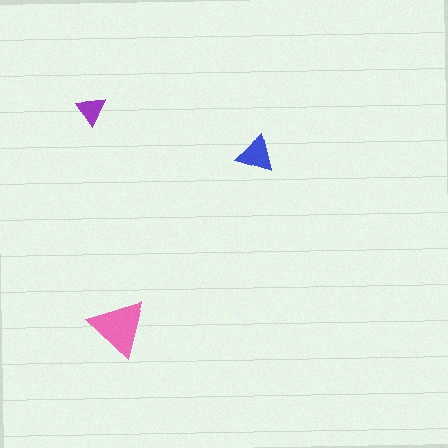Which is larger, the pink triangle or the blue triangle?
The pink one.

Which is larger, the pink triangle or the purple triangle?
The pink one.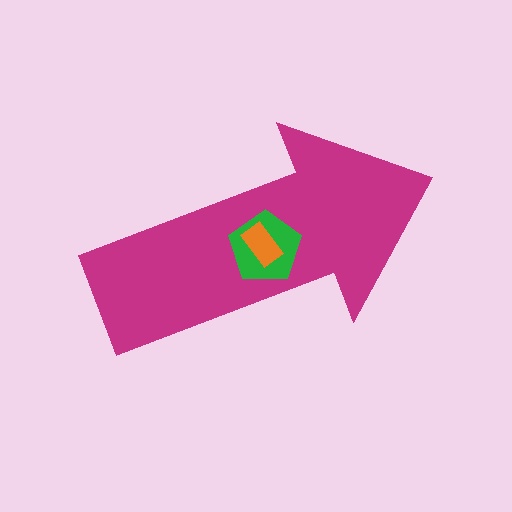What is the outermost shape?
The magenta arrow.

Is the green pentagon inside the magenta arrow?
Yes.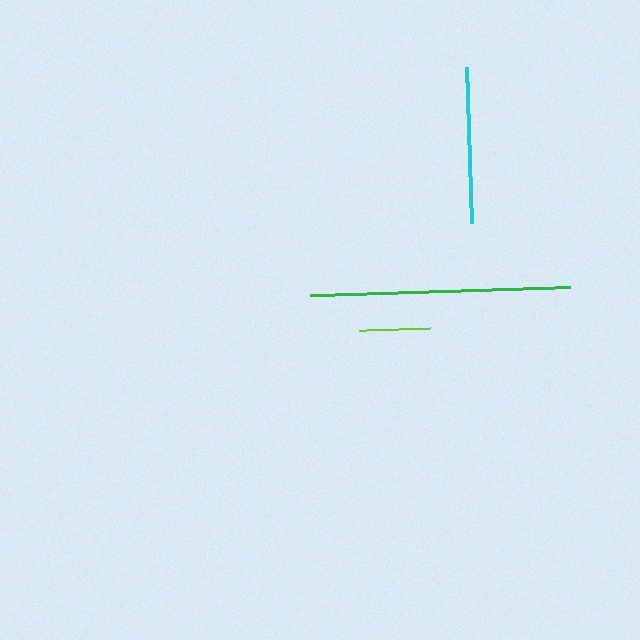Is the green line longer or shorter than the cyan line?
The green line is longer than the cyan line.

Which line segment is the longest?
The green line is the longest at approximately 260 pixels.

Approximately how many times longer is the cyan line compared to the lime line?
The cyan line is approximately 2.2 times the length of the lime line.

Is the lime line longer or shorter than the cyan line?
The cyan line is longer than the lime line.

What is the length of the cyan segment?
The cyan segment is approximately 156 pixels long.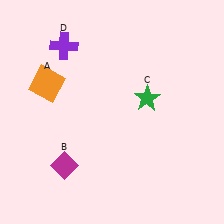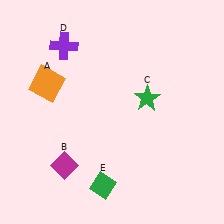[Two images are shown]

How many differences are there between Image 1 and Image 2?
There is 1 difference between the two images.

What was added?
A green diamond (E) was added in Image 2.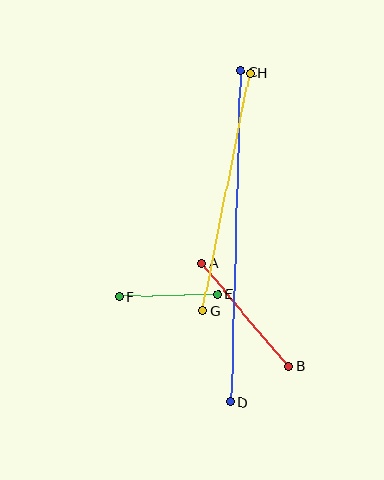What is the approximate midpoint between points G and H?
The midpoint is at approximately (227, 192) pixels.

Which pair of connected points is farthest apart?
Points C and D are farthest apart.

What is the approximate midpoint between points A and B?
The midpoint is at approximately (245, 315) pixels.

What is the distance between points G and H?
The distance is approximately 242 pixels.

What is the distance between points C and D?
The distance is approximately 331 pixels.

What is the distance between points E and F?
The distance is approximately 98 pixels.